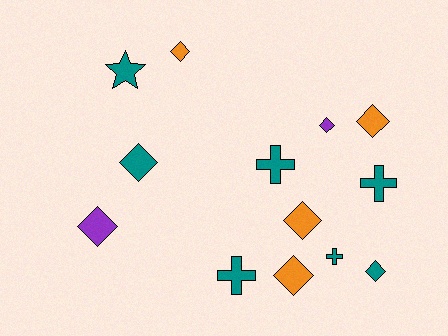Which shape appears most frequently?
Diamond, with 8 objects.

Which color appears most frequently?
Teal, with 7 objects.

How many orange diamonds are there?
There are 4 orange diamonds.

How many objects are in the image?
There are 13 objects.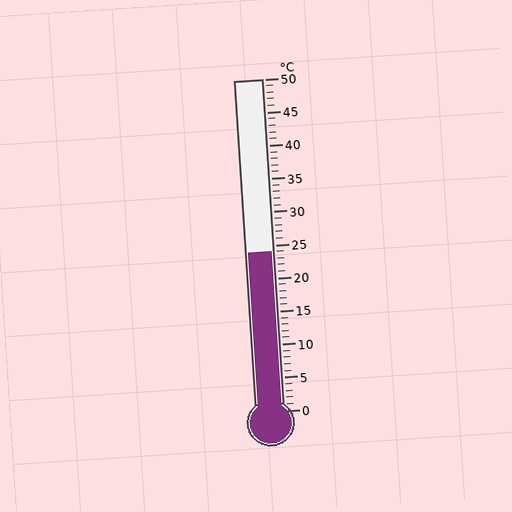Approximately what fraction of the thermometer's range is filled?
The thermometer is filled to approximately 50% of its range.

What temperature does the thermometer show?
The thermometer shows approximately 24°C.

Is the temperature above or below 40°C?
The temperature is below 40°C.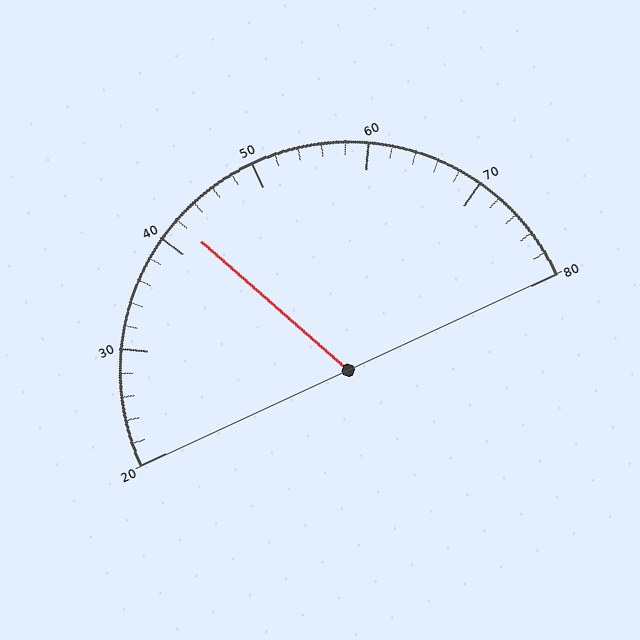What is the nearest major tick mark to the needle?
The nearest major tick mark is 40.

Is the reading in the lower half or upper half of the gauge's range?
The reading is in the lower half of the range (20 to 80).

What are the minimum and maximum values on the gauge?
The gauge ranges from 20 to 80.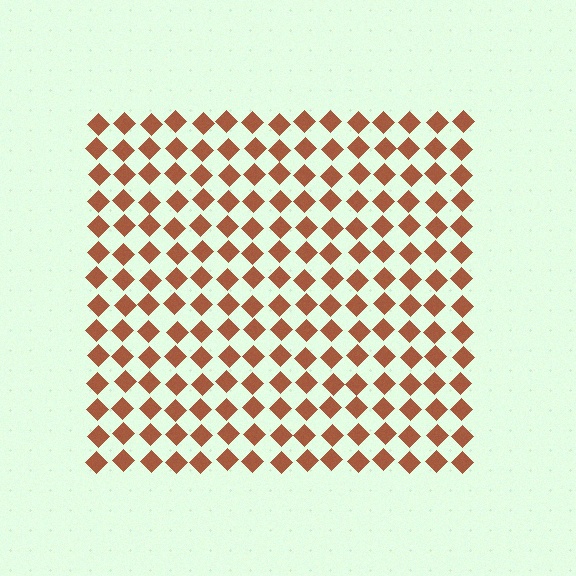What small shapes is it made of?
It is made of small diamonds.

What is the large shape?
The large shape is a square.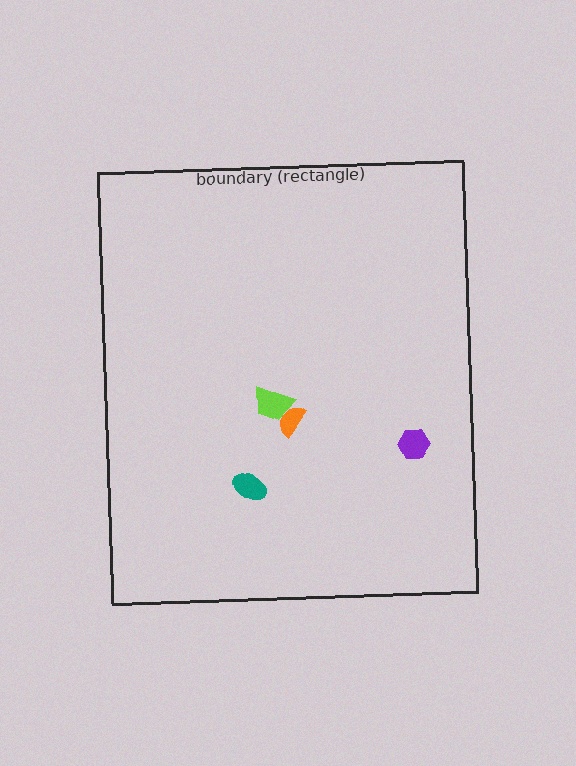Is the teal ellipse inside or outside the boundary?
Inside.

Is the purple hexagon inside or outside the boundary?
Inside.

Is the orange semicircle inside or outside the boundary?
Inside.